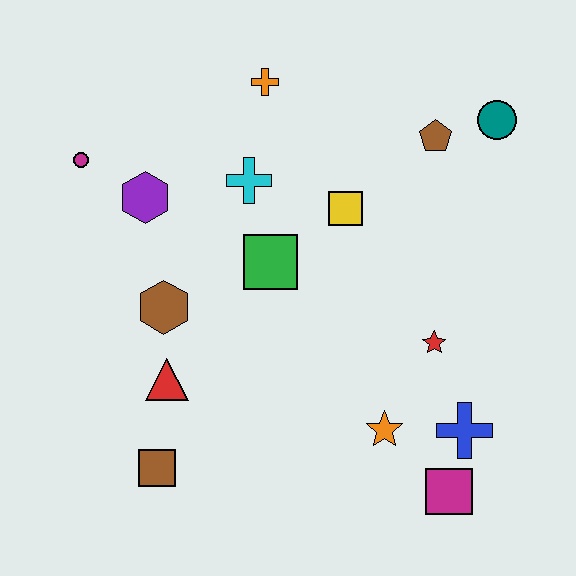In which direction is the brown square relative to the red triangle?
The brown square is below the red triangle.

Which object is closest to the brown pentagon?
The teal circle is closest to the brown pentagon.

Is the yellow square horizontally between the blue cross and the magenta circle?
Yes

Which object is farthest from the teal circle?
The brown square is farthest from the teal circle.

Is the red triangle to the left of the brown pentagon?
Yes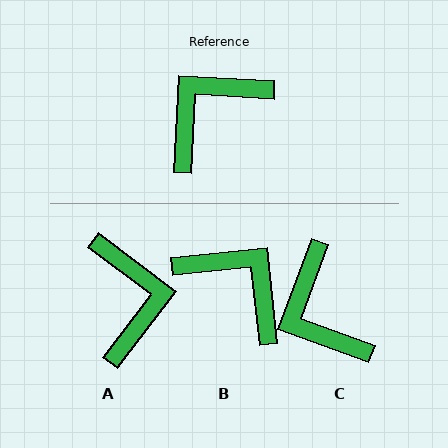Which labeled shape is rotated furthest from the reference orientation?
A, about 124 degrees away.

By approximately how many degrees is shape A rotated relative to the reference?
Approximately 124 degrees clockwise.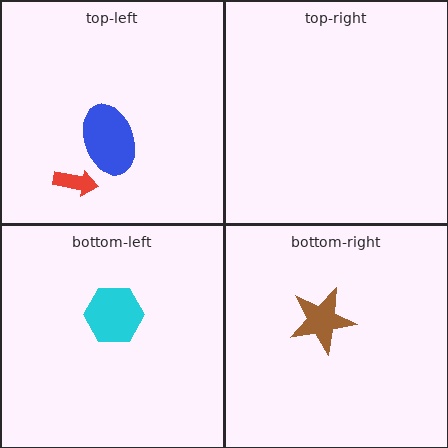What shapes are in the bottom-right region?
The brown star.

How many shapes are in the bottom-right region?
1.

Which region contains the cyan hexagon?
The bottom-left region.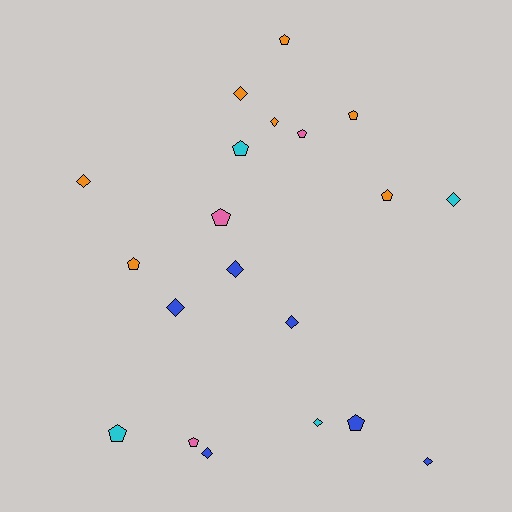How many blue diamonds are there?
There are 5 blue diamonds.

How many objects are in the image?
There are 20 objects.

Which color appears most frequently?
Orange, with 7 objects.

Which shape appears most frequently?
Diamond, with 10 objects.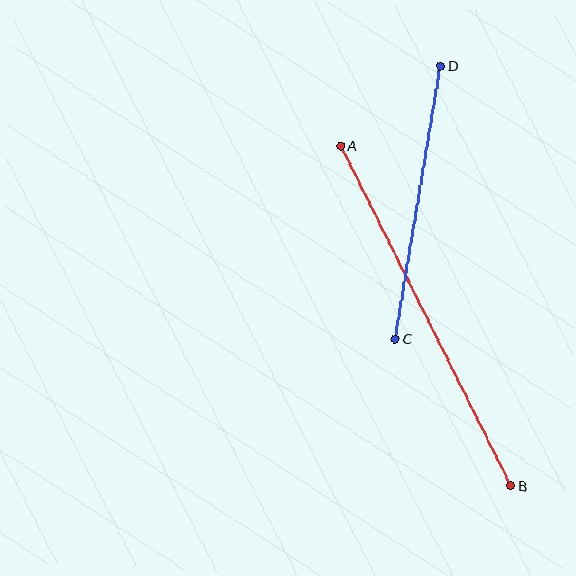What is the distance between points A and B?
The distance is approximately 380 pixels.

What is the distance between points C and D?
The distance is approximately 277 pixels.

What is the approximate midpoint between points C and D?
The midpoint is at approximately (418, 202) pixels.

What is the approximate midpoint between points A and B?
The midpoint is at approximately (426, 316) pixels.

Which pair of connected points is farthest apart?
Points A and B are farthest apart.